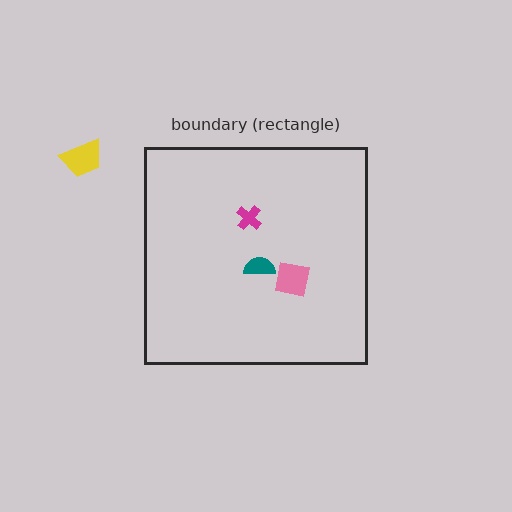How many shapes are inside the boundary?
3 inside, 1 outside.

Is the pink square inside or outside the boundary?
Inside.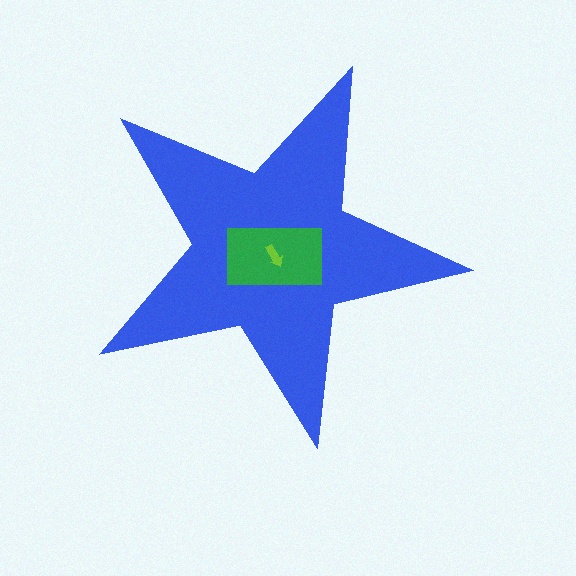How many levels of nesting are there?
3.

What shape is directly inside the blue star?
The green rectangle.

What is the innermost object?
The lime arrow.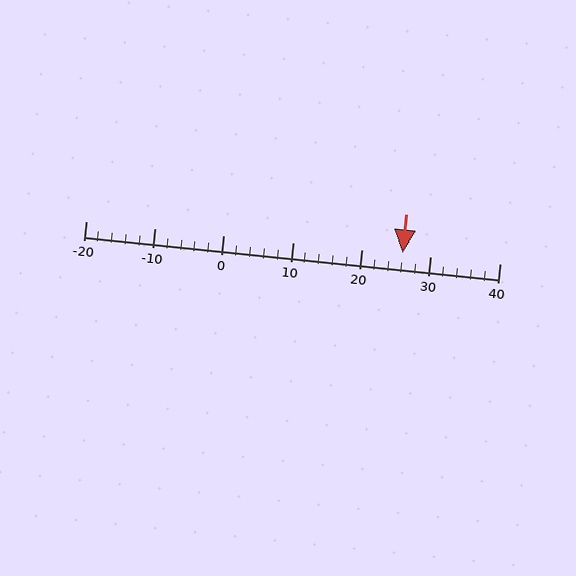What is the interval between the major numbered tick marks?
The major tick marks are spaced 10 units apart.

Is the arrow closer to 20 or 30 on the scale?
The arrow is closer to 30.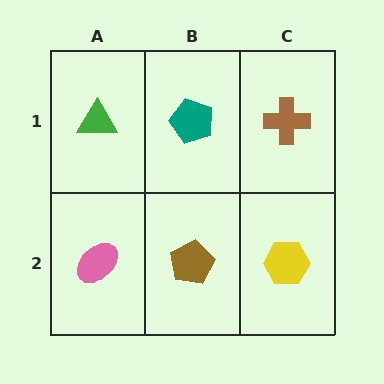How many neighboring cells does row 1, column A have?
2.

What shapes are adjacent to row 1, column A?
A pink ellipse (row 2, column A), a teal pentagon (row 1, column B).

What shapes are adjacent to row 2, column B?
A teal pentagon (row 1, column B), a pink ellipse (row 2, column A), a yellow hexagon (row 2, column C).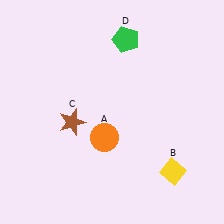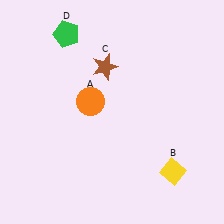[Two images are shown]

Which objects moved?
The objects that moved are: the orange circle (A), the brown star (C), the green pentagon (D).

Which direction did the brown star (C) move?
The brown star (C) moved up.